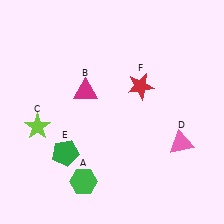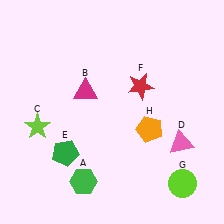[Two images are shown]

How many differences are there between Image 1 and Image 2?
There are 2 differences between the two images.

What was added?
A lime circle (G), an orange pentagon (H) were added in Image 2.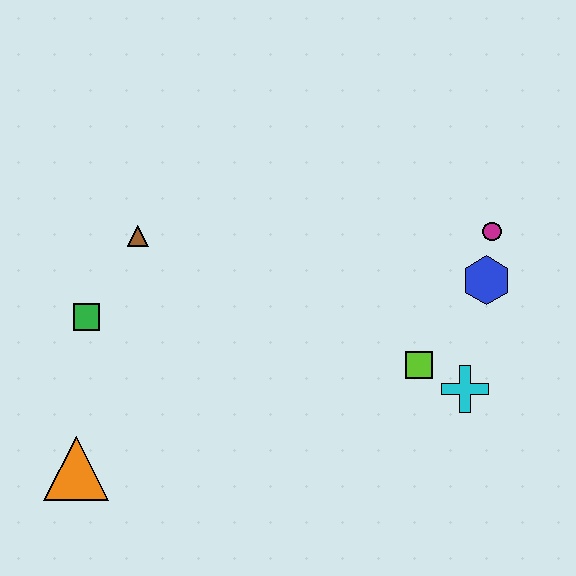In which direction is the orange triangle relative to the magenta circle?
The orange triangle is to the left of the magenta circle.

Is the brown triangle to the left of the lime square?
Yes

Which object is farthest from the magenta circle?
The orange triangle is farthest from the magenta circle.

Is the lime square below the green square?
Yes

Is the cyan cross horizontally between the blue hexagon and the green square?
Yes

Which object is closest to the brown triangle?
The green square is closest to the brown triangle.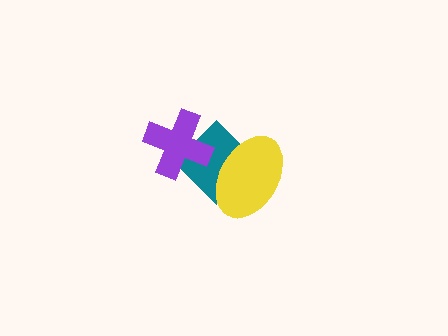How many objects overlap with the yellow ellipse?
1 object overlaps with the yellow ellipse.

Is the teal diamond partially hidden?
Yes, it is partially covered by another shape.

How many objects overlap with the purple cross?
1 object overlaps with the purple cross.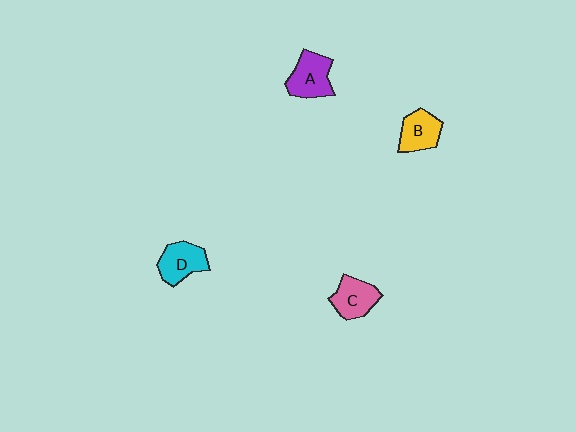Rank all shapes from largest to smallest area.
From largest to smallest: A (purple), D (cyan), C (pink), B (yellow).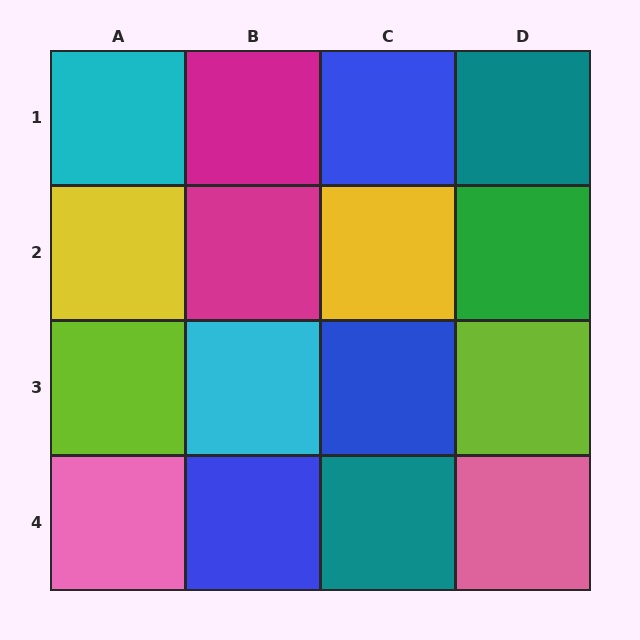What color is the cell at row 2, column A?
Yellow.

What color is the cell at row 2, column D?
Green.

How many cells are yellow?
2 cells are yellow.